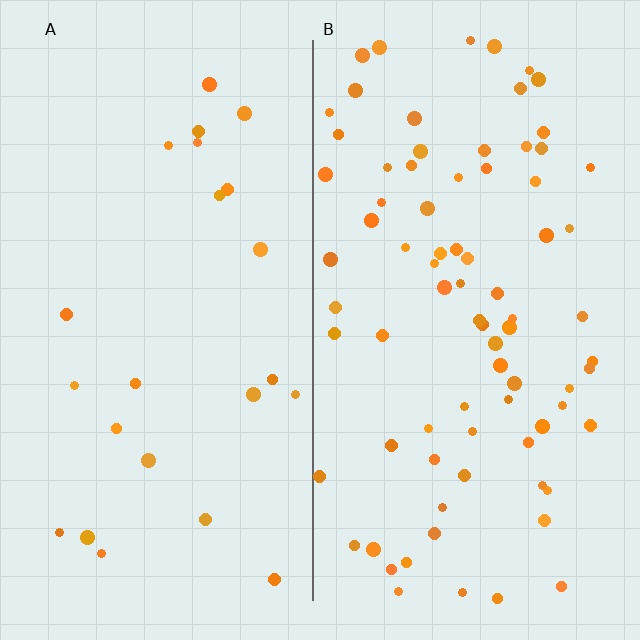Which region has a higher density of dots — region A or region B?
B (the right).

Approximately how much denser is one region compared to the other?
Approximately 3.4× — region B over region A.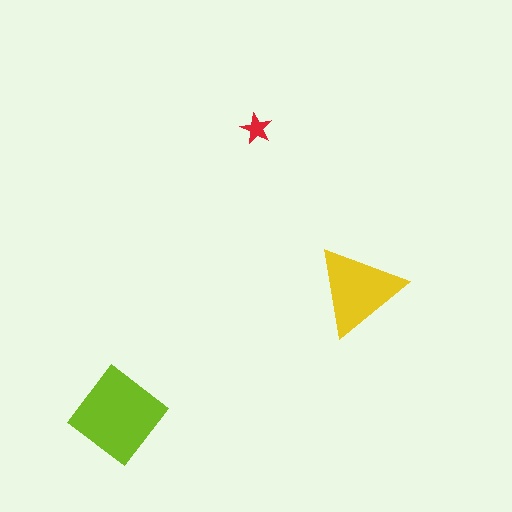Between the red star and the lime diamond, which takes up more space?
The lime diamond.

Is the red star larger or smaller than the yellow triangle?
Smaller.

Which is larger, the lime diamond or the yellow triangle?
The lime diamond.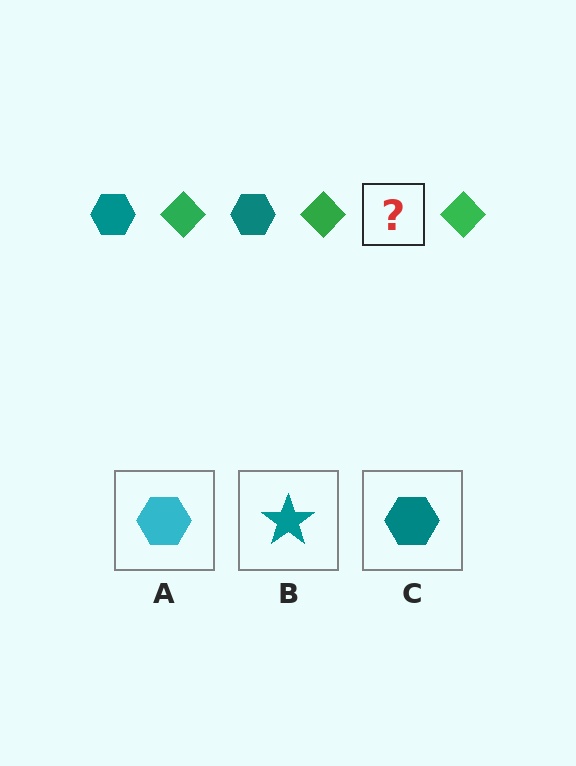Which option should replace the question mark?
Option C.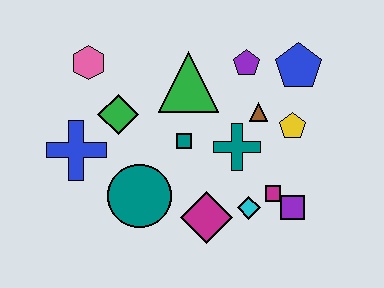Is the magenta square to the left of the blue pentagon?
Yes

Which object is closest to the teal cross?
The brown triangle is closest to the teal cross.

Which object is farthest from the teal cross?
The pink hexagon is farthest from the teal cross.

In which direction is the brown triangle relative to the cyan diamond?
The brown triangle is above the cyan diamond.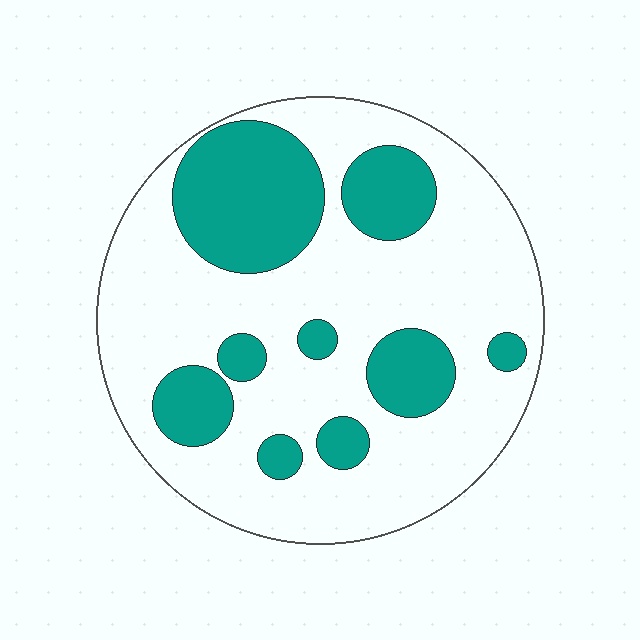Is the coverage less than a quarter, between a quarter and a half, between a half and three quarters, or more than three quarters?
Between a quarter and a half.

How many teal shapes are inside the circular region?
9.